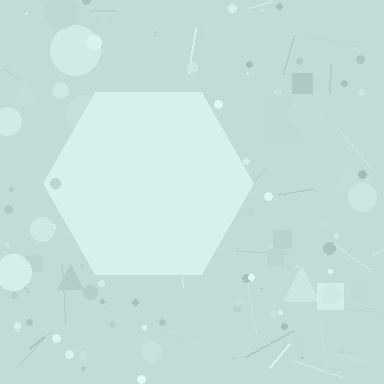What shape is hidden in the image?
A hexagon is hidden in the image.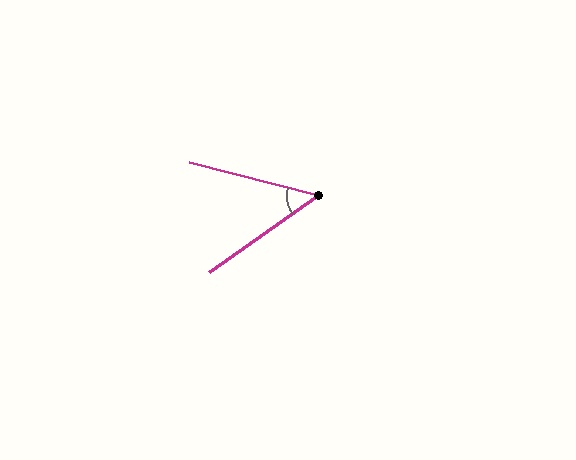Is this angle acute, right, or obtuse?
It is acute.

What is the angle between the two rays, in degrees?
Approximately 49 degrees.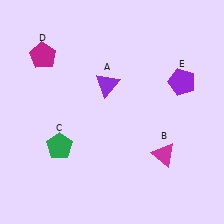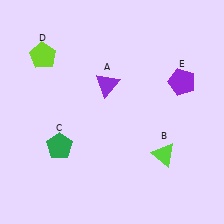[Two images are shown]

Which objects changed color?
B changed from magenta to lime. D changed from magenta to lime.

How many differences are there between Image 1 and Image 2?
There are 2 differences between the two images.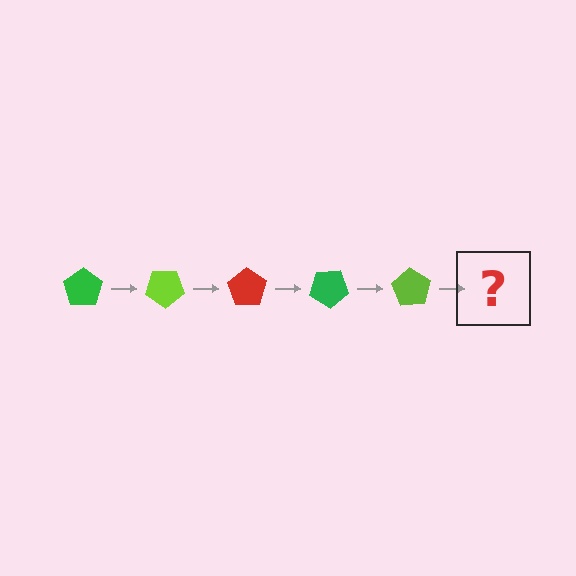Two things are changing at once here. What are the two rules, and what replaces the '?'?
The two rules are that it rotates 35 degrees each step and the color cycles through green, lime, and red. The '?' should be a red pentagon, rotated 175 degrees from the start.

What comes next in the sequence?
The next element should be a red pentagon, rotated 175 degrees from the start.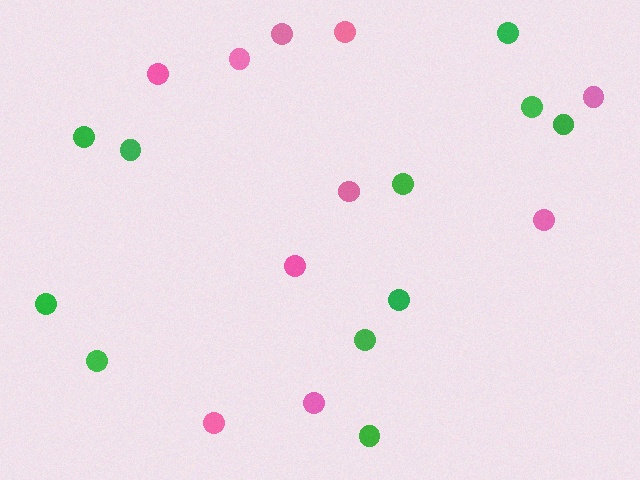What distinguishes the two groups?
There are 2 groups: one group of pink circles (10) and one group of green circles (11).